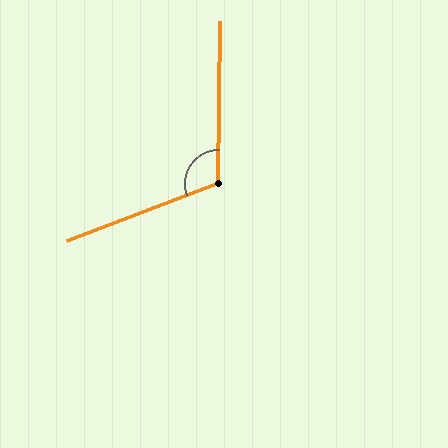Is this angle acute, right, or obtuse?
It is obtuse.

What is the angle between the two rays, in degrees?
Approximately 111 degrees.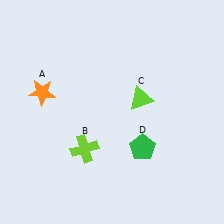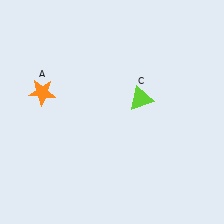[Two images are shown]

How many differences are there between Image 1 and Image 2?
There are 2 differences between the two images.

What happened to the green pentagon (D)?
The green pentagon (D) was removed in Image 2. It was in the bottom-right area of Image 1.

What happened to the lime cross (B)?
The lime cross (B) was removed in Image 2. It was in the bottom-left area of Image 1.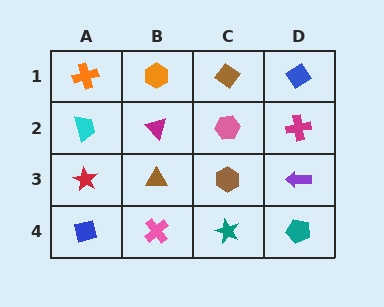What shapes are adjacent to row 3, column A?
A cyan trapezoid (row 2, column A), a blue square (row 4, column A), a brown triangle (row 3, column B).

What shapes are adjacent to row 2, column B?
An orange hexagon (row 1, column B), a brown triangle (row 3, column B), a cyan trapezoid (row 2, column A), a pink hexagon (row 2, column C).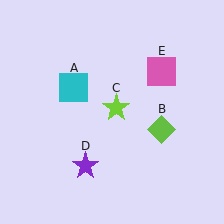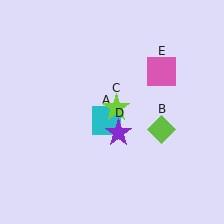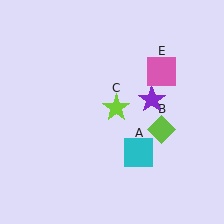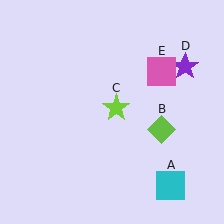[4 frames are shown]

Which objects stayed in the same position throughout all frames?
Lime diamond (object B) and lime star (object C) and pink square (object E) remained stationary.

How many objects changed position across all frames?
2 objects changed position: cyan square (object A), purple star (object D).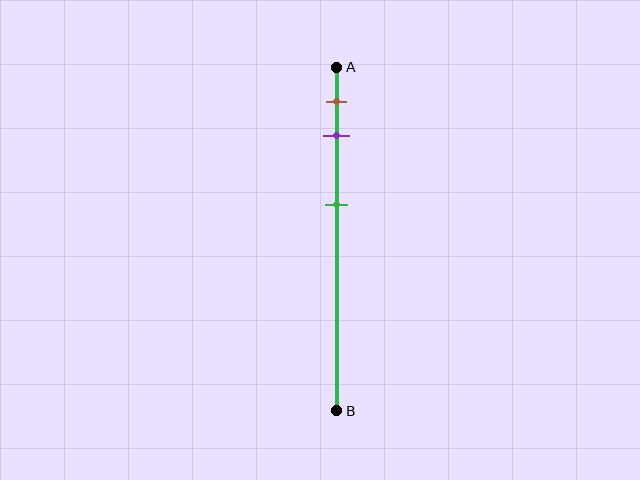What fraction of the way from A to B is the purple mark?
The purple mark is approximately 20% (0.2) of the way from A to B.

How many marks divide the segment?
There are 3 marks dividing the segment.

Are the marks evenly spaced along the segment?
No, the marks are not evenly spaced.